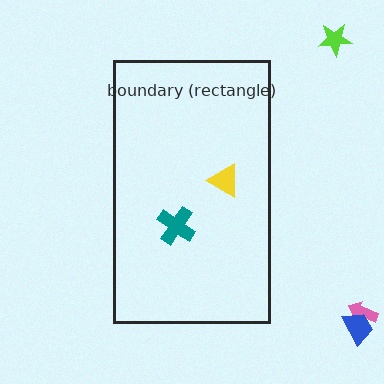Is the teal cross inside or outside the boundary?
Inside.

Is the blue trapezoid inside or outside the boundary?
Outside.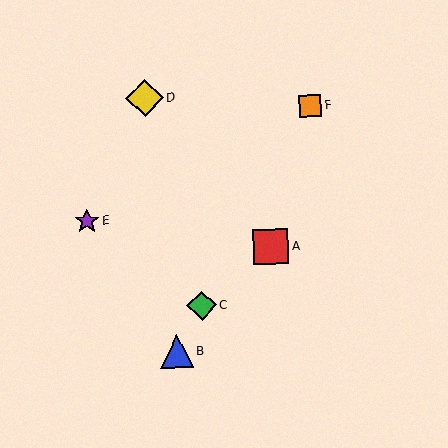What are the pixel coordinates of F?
Object F is at (310, 106).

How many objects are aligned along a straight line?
3 objects (B, C, F) are aligned along a straight line.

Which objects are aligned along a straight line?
Objects B, C, F are aligned along a straight line.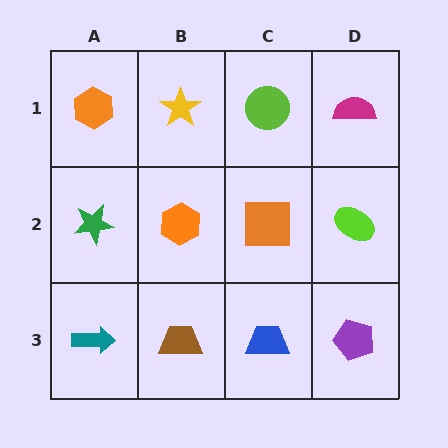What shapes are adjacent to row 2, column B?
A yellow star (row 1, column B), a brown trapezoid (row 3, column B), a green star (row 2, column A), an orange square (row 2, column C).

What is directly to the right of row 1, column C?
A magenta semicircle.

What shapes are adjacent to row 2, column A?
An orange hexagon (row 1, column A), a teal arrow (row 3, column A), an orange hexagon (row 2, column B).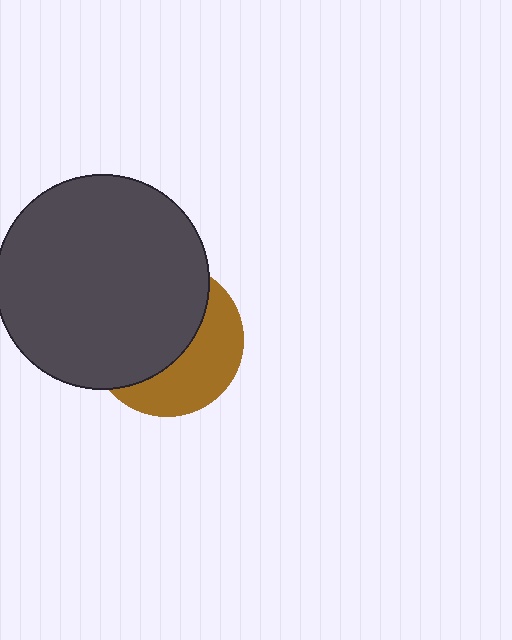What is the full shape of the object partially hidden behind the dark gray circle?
The partially hidden object is a brown circle.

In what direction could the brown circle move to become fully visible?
The brown circle could move toward the lower-right. That would shift it out from behind the dark gray circle entirely.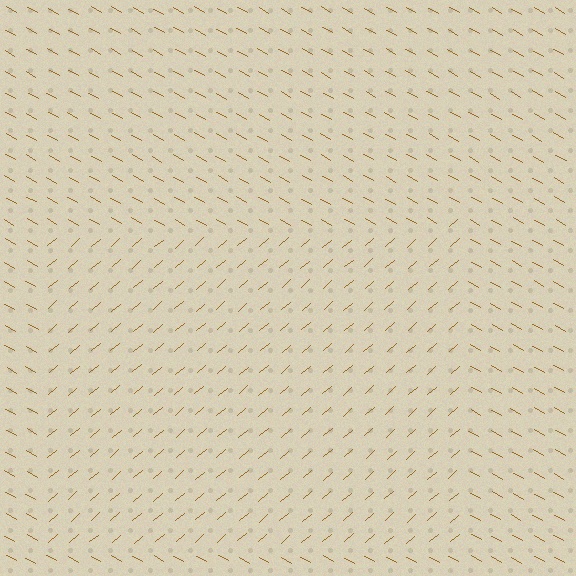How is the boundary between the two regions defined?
The boundary is defined purely by a change in line orientation (approximately 69 degrees difference). All lines are the same color and thickness.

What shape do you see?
I see a rectangle.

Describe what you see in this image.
The image is filled with small brown line segments. A rectangle region in the image has lines oriented differently from the surrounding lines, creating a visible texture boundary.